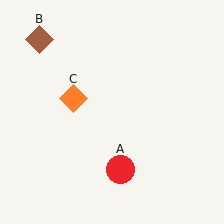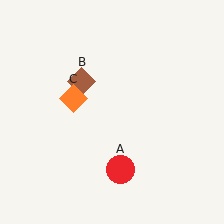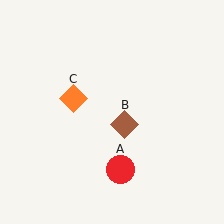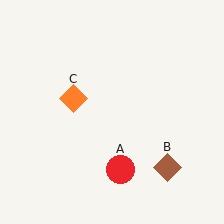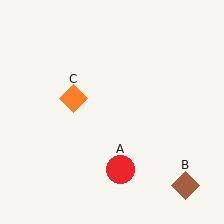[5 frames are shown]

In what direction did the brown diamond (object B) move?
The brown diamond (object B) moved down and to the right.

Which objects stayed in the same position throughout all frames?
Red circle (object A) and orange diamond (object C) remained stationary.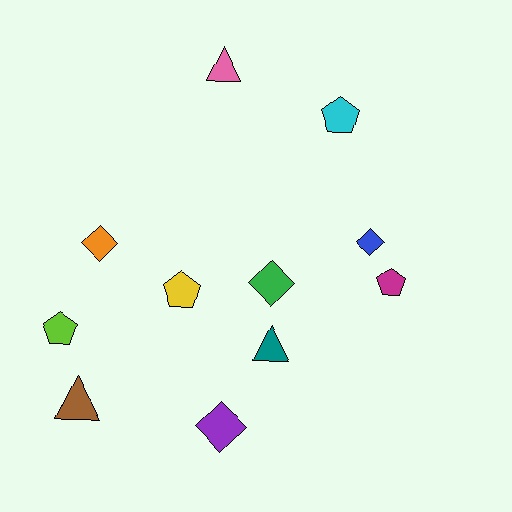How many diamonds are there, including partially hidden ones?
There are 4 diamonds.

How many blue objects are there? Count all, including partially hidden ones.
There is 1 blue object.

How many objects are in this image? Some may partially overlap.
There are 11 objects.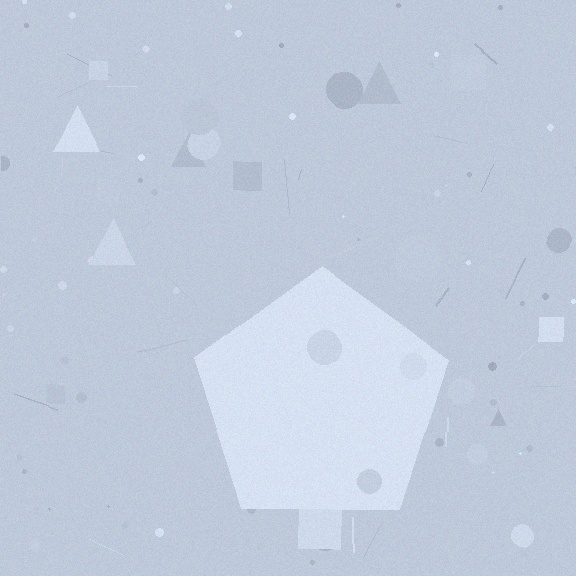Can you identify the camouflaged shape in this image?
The camouflaged shape is a pentagon.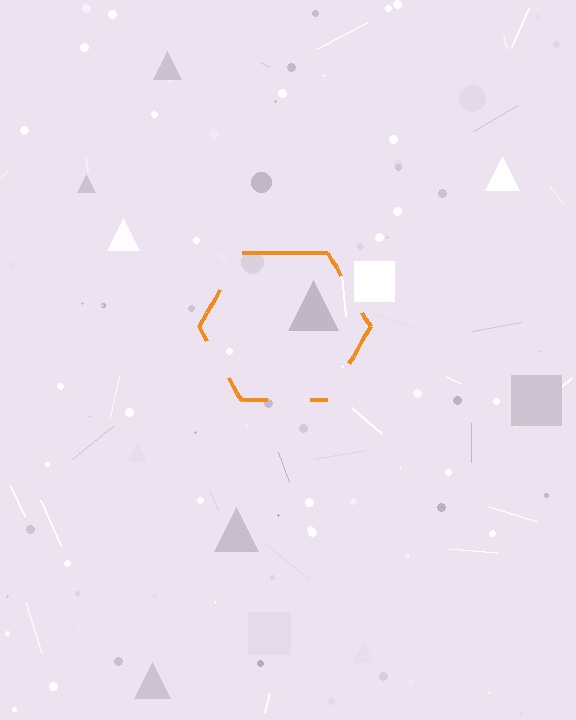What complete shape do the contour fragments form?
The contour fragments form a hexagon.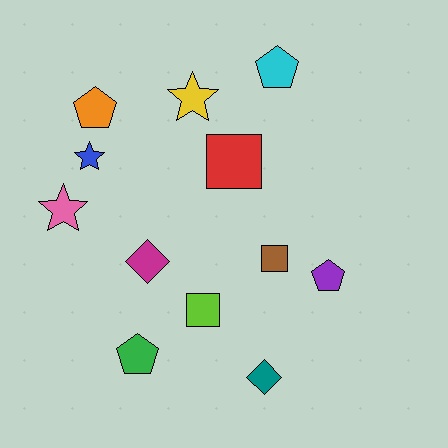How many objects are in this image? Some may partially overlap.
There are 12 objects.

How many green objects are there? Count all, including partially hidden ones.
There is 1 green object.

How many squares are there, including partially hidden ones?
There are 3 squares.